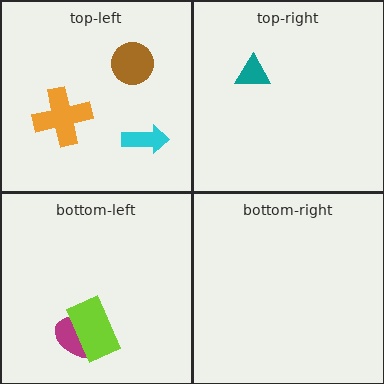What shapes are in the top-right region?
The teal triangle.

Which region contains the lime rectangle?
The bottom-left region.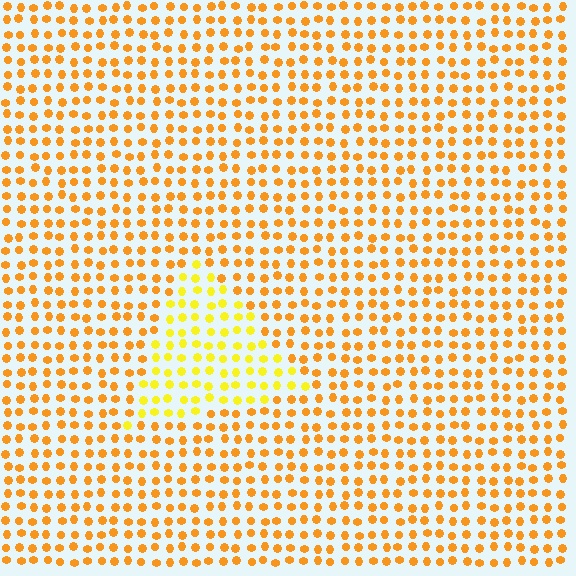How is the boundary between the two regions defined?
The boundary is defined purely by a slight shift in hue (about 26 degrees). Spacing, size, and orientation are identical on both sides.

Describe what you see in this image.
The image is filled with small orange elements in a uniform arrangement. A triangle-shaped region is visible where the elements are tinted to a slightly different hue, forming a subtle color boundary.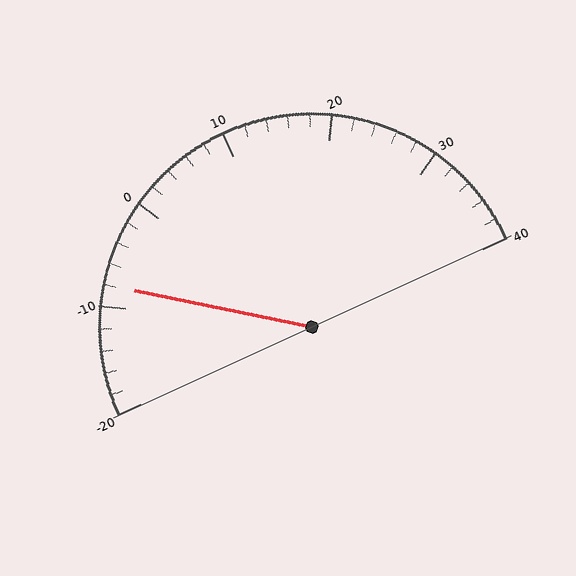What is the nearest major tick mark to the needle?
The nearest major tick mark is -10.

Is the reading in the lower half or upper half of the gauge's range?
The reading is in the lower half of the range (-20 to 40).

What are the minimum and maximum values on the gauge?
The gauge ranges from -20 to 40.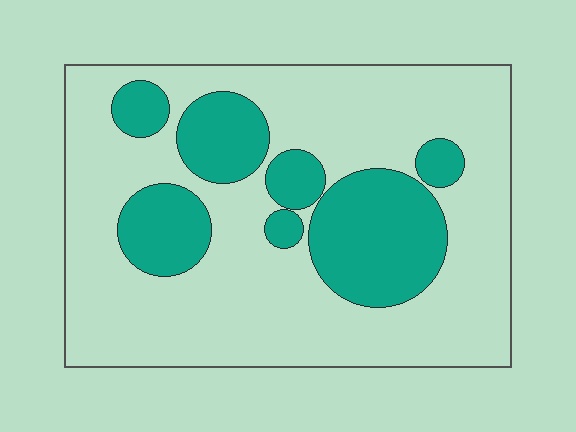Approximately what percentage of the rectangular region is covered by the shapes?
Approximately 30%.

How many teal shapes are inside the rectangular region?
7.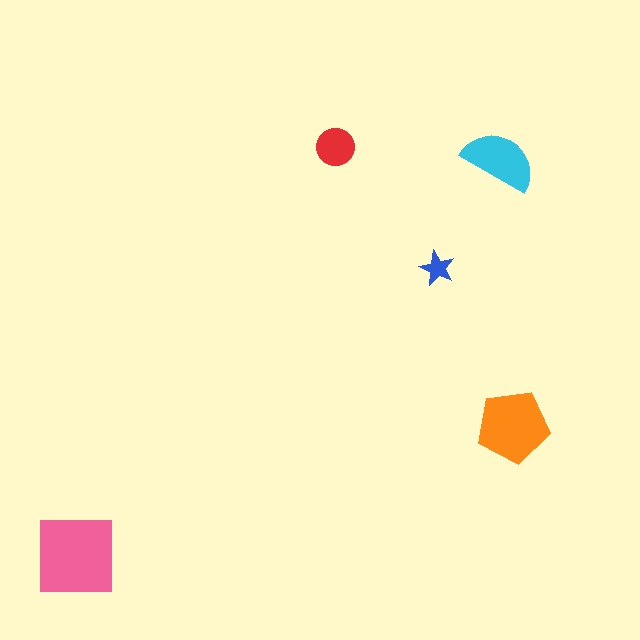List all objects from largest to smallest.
The pink square, the orange pentagon, the cyan semicircle, the red circle, the blue star.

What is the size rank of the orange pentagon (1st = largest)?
2nd.